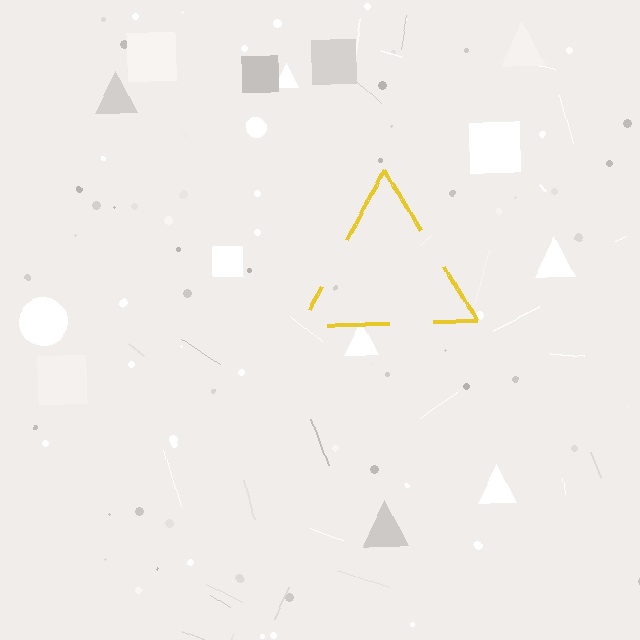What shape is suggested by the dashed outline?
The dashed outline suggests a triangle.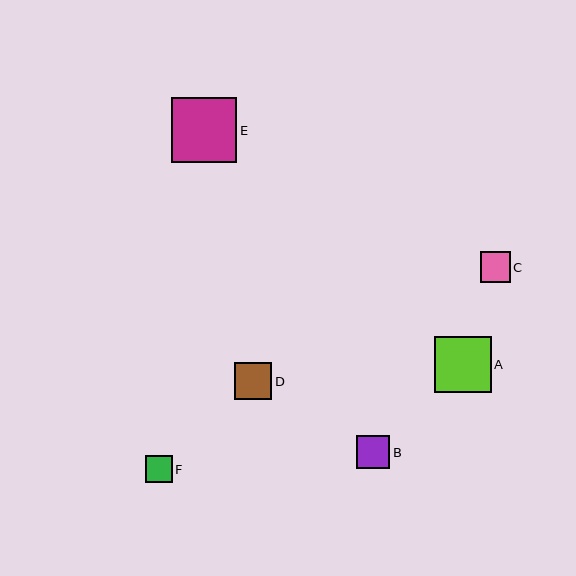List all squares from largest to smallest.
From largest to smallest: E, A, D, B, C, F.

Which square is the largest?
Square E is the largest with a size of approximately 65 pixels.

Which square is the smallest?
Square F is the smallest with a size of approximately 26 pixels.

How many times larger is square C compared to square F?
Square C is approximately 1.1 times the size of square F.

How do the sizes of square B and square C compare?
Square B and square C are approximately the same size.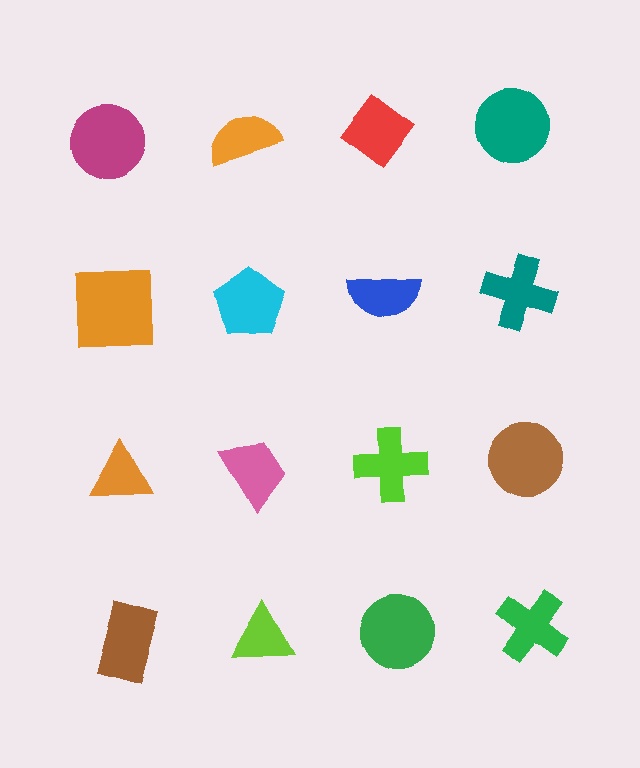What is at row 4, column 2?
A lime triangle.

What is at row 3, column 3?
A lime cross.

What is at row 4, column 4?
A green cross.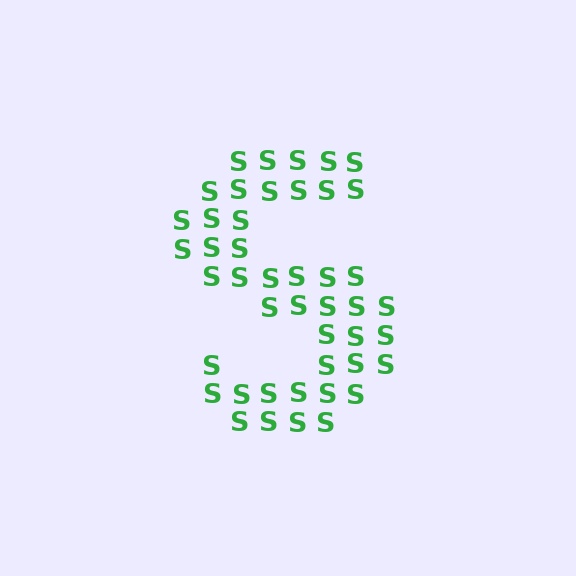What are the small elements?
The small elements are letter S's.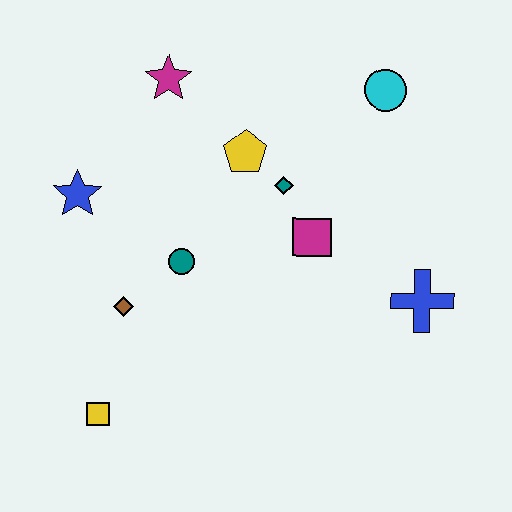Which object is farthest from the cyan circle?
The yellow square is farthest from the cyan circle.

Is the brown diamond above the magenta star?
No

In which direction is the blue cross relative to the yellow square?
The blue cross is to the right of the yellow square.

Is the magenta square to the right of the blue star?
Yes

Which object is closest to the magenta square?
The teal diamond is closest to the magenta square.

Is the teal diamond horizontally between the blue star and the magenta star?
No